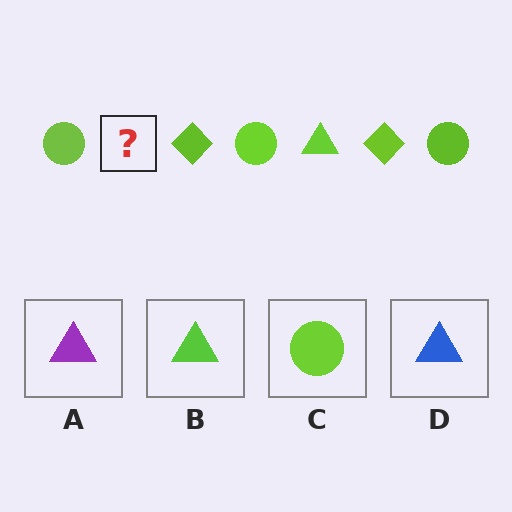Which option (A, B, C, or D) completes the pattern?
B.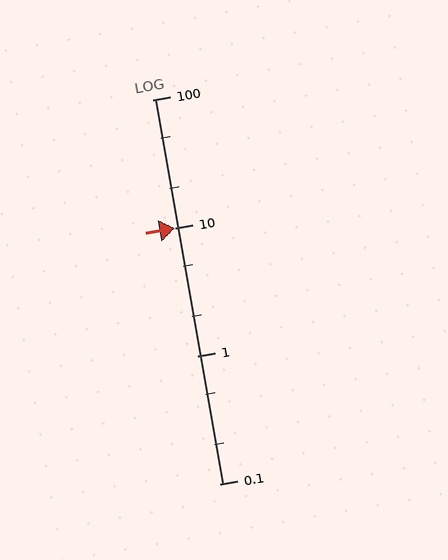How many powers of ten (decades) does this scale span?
The scale spans 3 decades, from 0.1 to 100.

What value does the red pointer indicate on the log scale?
The pointer indicates approximately 10.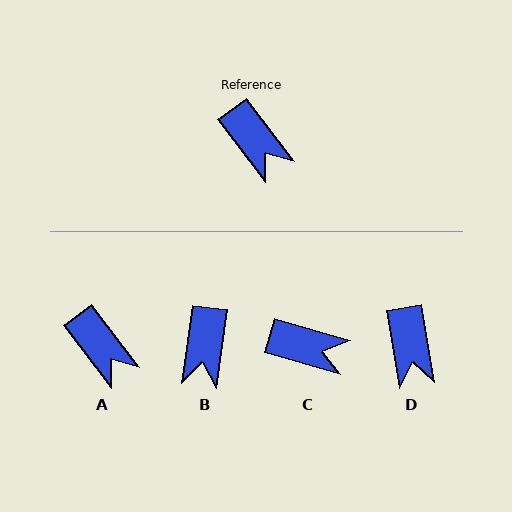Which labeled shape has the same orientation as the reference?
A.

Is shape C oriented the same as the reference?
No, it is off by about 36 degrees.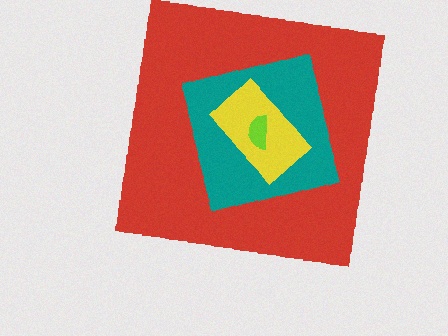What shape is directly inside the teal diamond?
The yellow rectangle.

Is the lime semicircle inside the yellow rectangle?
Yes.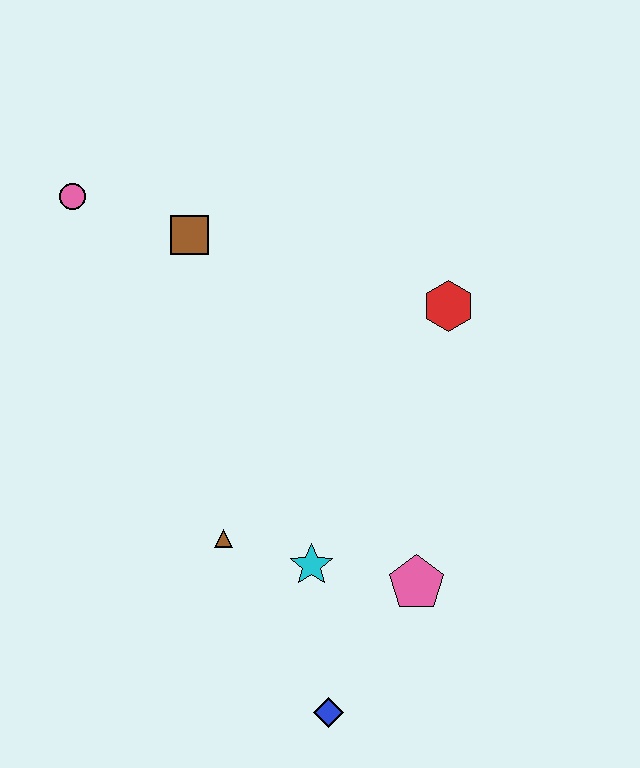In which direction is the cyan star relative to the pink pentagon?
The cyan star is to the left of the pink pentagon.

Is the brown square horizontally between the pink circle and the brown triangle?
Yes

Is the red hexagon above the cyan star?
Yes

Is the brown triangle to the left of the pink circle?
No